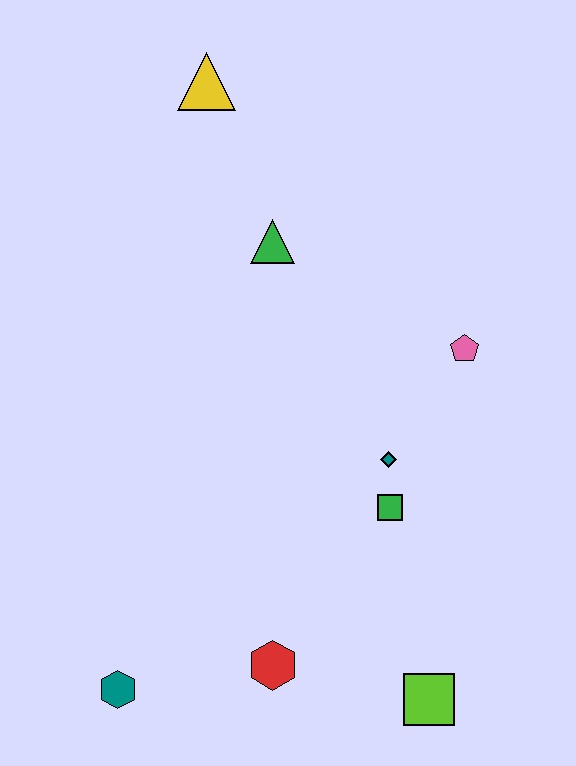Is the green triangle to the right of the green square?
No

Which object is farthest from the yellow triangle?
The lime square is farthest from the yellow triangle.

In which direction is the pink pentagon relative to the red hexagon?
The pink pentagon is above the red hexagon.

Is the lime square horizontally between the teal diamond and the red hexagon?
No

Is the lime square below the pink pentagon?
Yes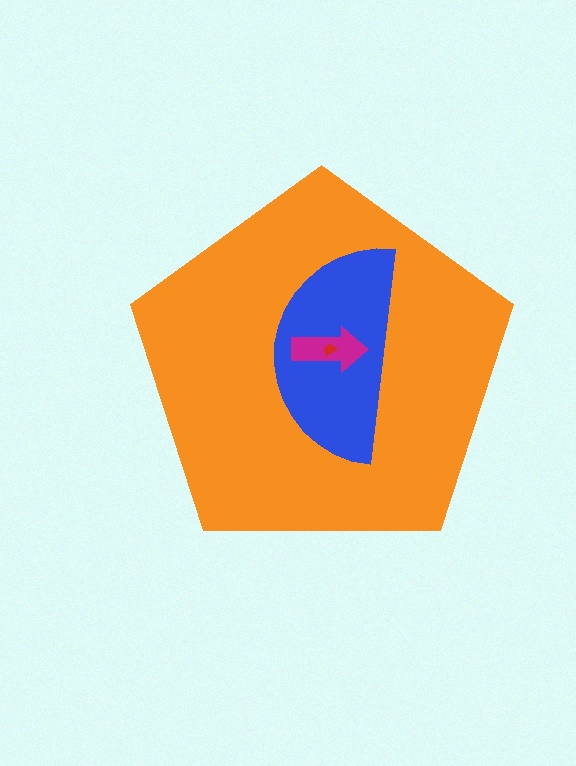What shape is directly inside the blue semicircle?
The magenta arrow.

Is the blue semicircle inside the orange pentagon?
Yes.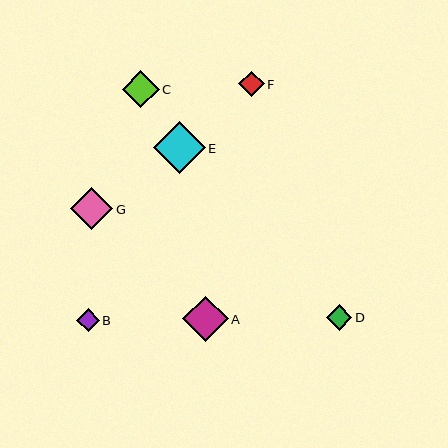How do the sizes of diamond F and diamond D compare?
Diamond F and diamond D are approximately the same size.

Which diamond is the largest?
Diamond E is the largest with a size of approximately 52 pixels.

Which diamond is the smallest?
Diamond B is the smallest with a size of approximately 22 pixels.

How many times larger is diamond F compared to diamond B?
Diamond F is approximately 1.1 times the size of diamond B.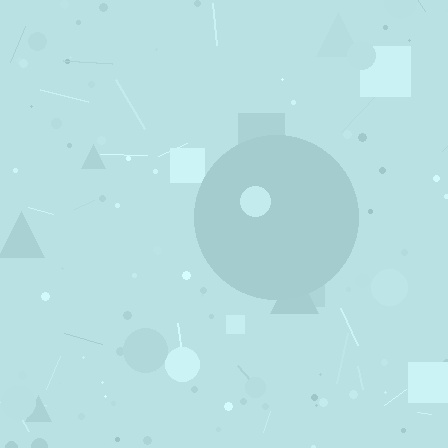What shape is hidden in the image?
A circle is hidden in the image.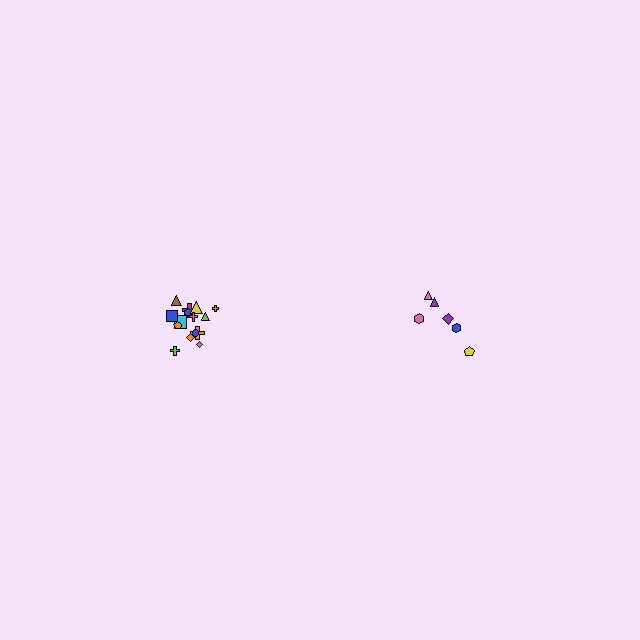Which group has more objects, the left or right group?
The left group.